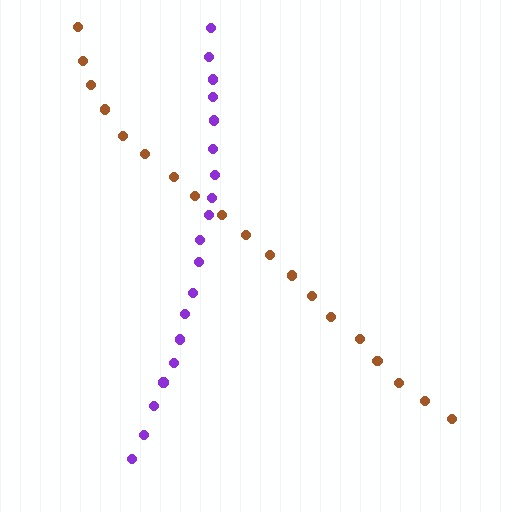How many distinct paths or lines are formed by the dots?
There are 2 distinct paths.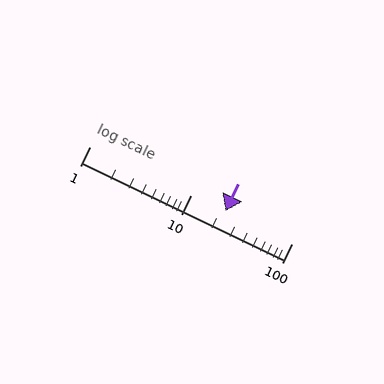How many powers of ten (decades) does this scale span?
The scale spans 2 decades, from 1 to 100.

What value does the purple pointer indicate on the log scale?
The pointer indicates approximately 22.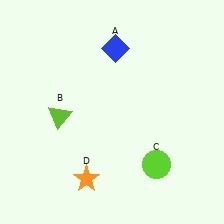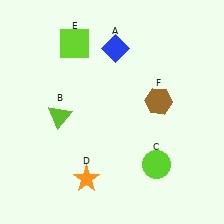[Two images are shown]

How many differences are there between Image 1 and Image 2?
There are 2 differences between the two images.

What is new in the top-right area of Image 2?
A brown hexagon (F) was added in the top-right area of Image 2.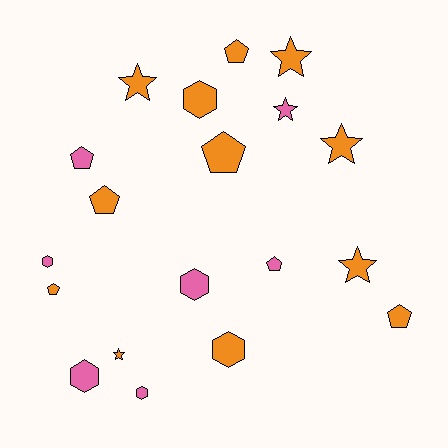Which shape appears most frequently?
Pentagon, with 7 objects.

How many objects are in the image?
There are 19 objects.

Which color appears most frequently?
Orange, with 12 objects.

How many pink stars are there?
There is 1 pink star.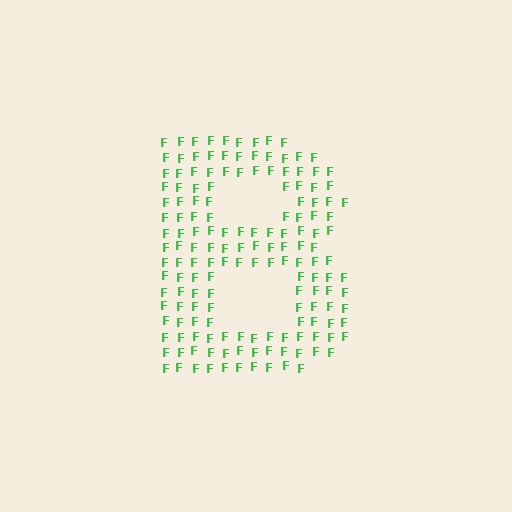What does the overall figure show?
The overall figure shows the letter B.